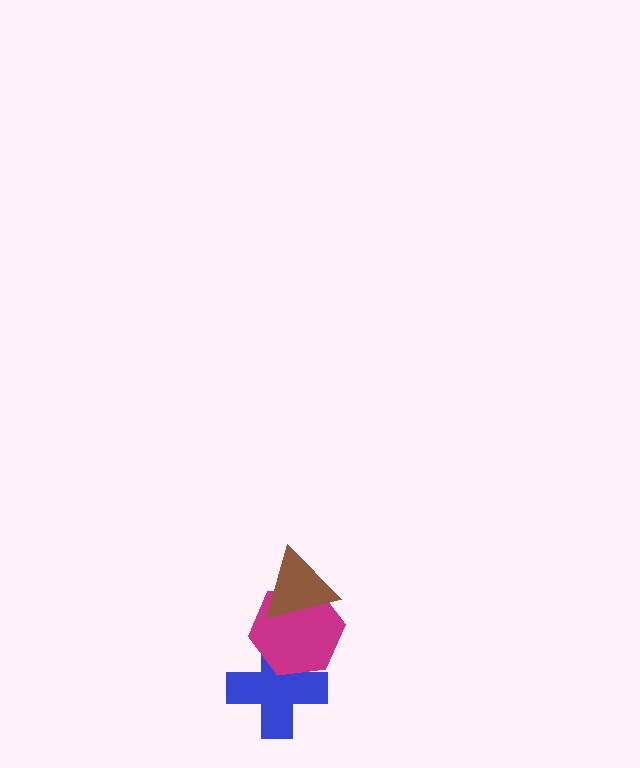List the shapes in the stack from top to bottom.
From top to bottom: the brown triangle, the magenta hexagon, the blue cross.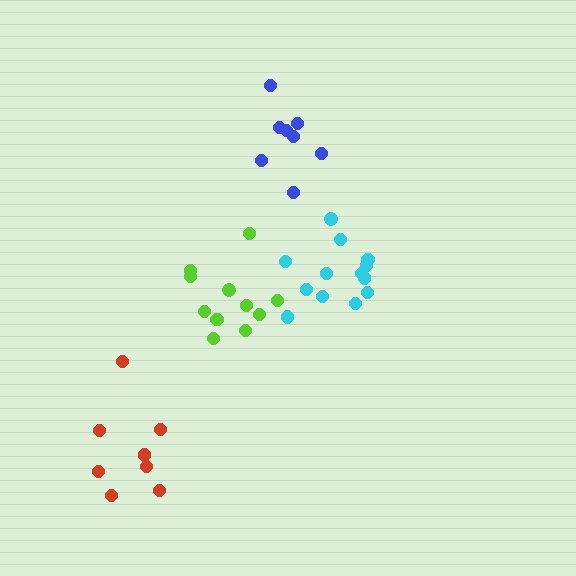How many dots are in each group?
Group 1: 8 dots, Group 2: 11 dots, Group 3: 13 dots, Group 4: 8 dots (40 total).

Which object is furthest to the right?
The cyan cluster is rightmost.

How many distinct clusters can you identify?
There are 4 distinct clusters.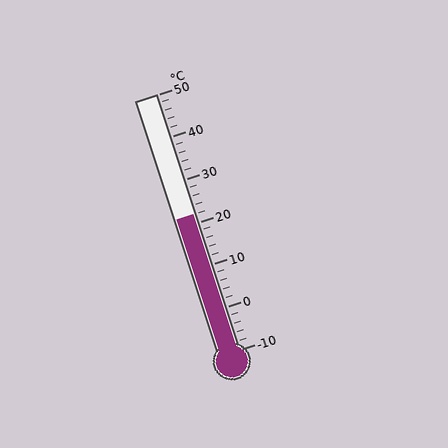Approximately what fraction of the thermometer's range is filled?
The thermometer is filled to approximately 55% of its range.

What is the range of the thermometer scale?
The thermometer scale ranges from -10°C to 50°C.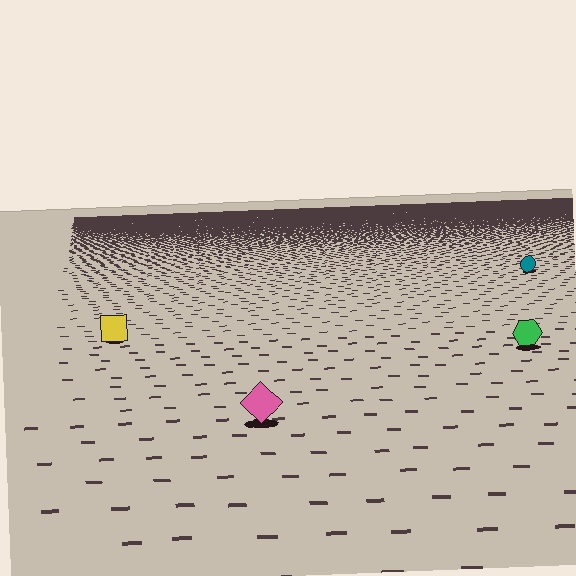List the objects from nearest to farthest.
From nearest to farthest: the pink diamond, the green hexagon, the yellow square, the teal circle.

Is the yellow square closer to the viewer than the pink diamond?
No. The pink diamond is closer — you can tell from the texture gradient: the ground texture is coarser near it.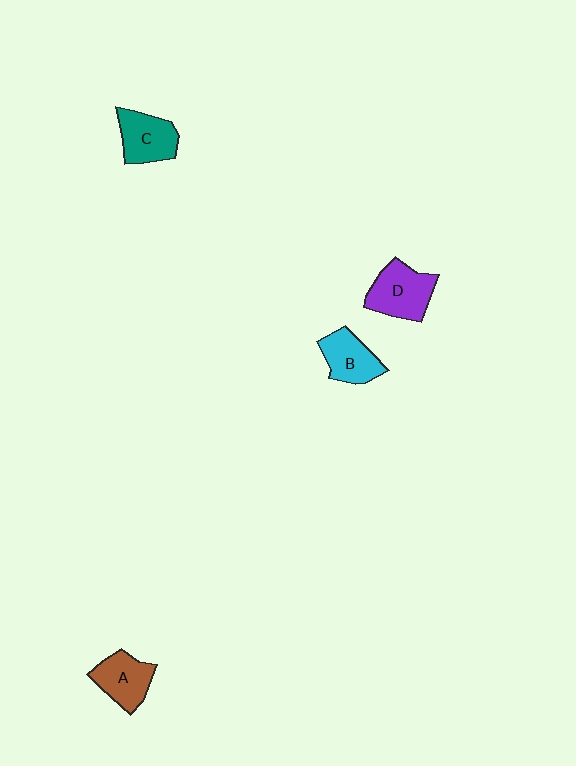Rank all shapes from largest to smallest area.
From largest to smallest: D (purple), C (teal), A (brown), B (cyan).